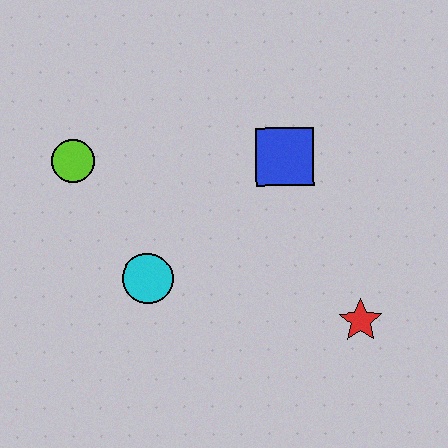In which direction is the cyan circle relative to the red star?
The cyan circle is to the left of the red star.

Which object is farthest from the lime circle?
The red star is farthest from the lime circle.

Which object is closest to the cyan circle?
The lime circle is closest to the cyan circle.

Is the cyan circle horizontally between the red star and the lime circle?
Yes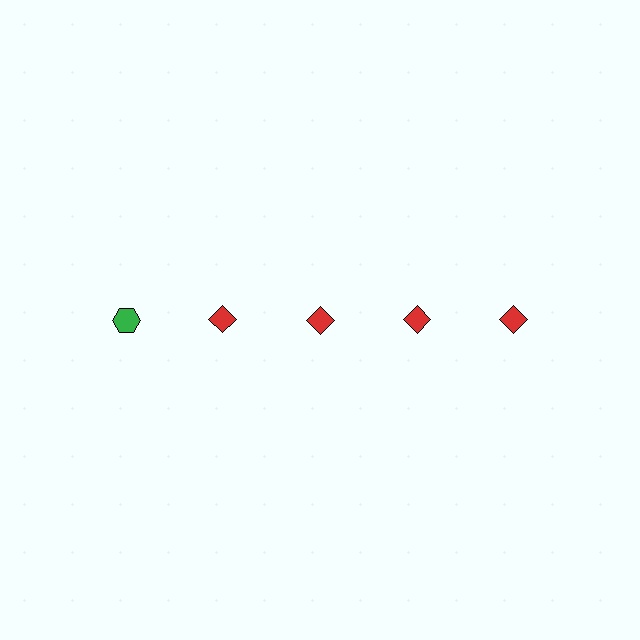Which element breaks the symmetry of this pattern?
The green hexagon in the top row, leftmost column breaks the symmetry. All other shapes are red diamonds.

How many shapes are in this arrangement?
There are 5 shapes arranged in a grid pattern.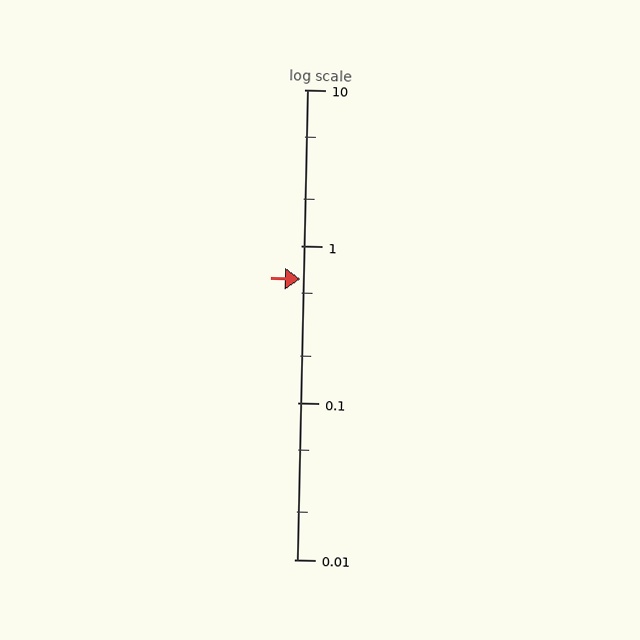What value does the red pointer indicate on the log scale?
The pointer indicates approximately 0.62.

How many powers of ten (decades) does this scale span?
The scale spans 3 decades, from 0.01 to 10.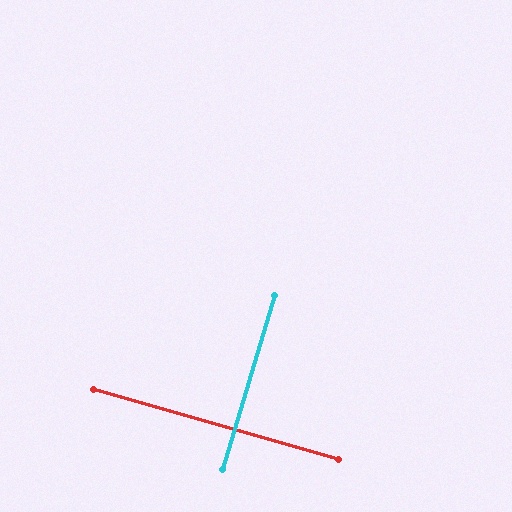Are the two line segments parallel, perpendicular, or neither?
Perpendicular — they meet at approximately 89°.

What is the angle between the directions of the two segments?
Approximately 89 degrees.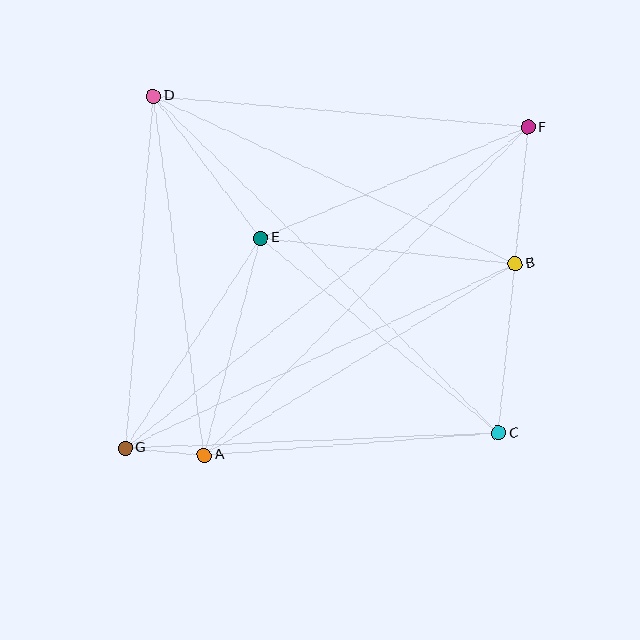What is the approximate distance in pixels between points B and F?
The distance between B and F is approximately 137 pixels.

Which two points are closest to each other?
Points A and G are closest to each other.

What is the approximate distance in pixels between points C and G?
The distance between C and G is approximately 373 pixels.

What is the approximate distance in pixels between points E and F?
The distance between E and F is approximately 289 pixels.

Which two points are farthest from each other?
Points F and G are farthest from each other.